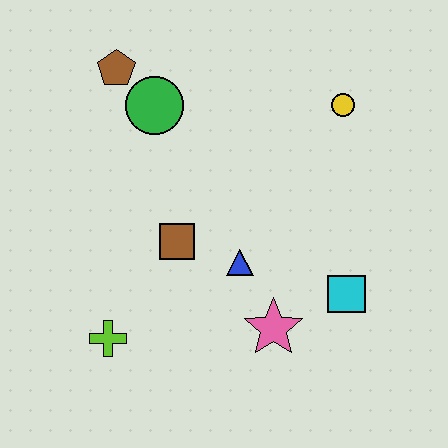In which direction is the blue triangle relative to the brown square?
The blue triangle is to the right of the brown square.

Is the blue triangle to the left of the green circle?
No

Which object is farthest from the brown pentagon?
The cyan square is farthest from the brown pentagon.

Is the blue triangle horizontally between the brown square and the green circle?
No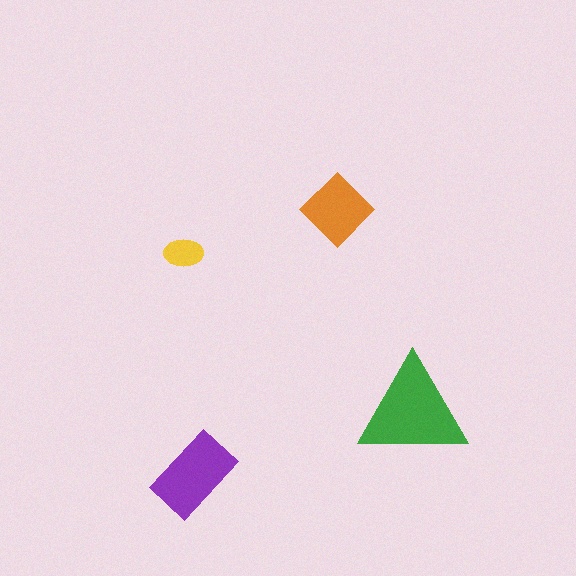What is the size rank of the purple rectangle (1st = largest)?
2nd.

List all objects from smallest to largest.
The yellow ellipse, the orange diamond, the purple rectangle, the green triangle.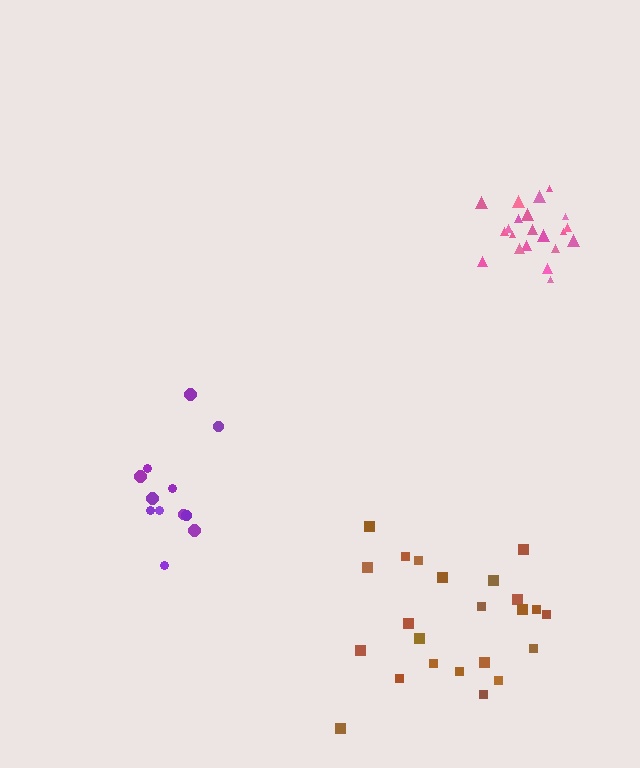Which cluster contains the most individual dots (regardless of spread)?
Brown (23).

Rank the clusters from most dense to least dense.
pink, purple, brown.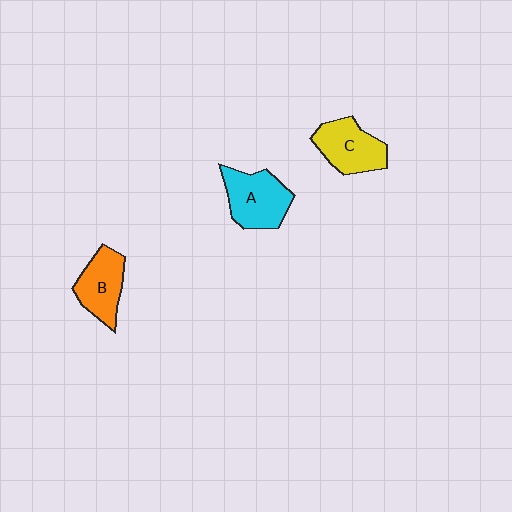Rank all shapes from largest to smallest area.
From largest to smallest: A (cyan), C (yellow), B (orange).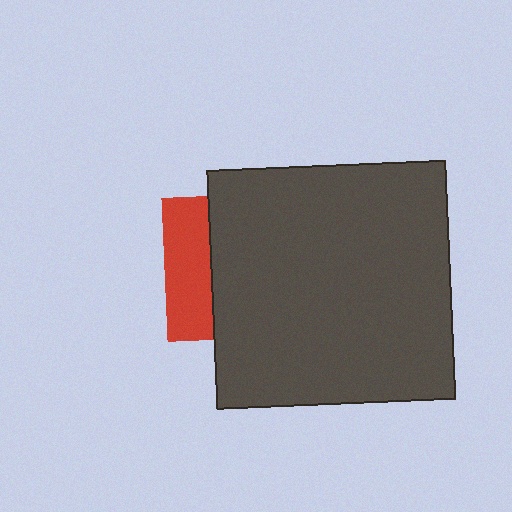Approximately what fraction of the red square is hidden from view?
Roughly 68% of the red square is hidden behind the dark gray square.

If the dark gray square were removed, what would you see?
You would see the complete red square.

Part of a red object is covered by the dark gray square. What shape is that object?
It is a square.